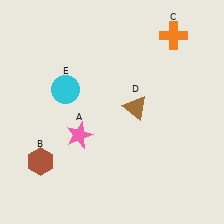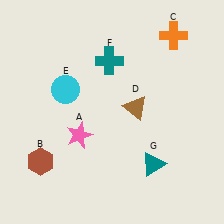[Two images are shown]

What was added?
A teal cross (F), a teal triangle (G) were added in Image 2.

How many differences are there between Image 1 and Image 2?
There are 2 differences between the two images.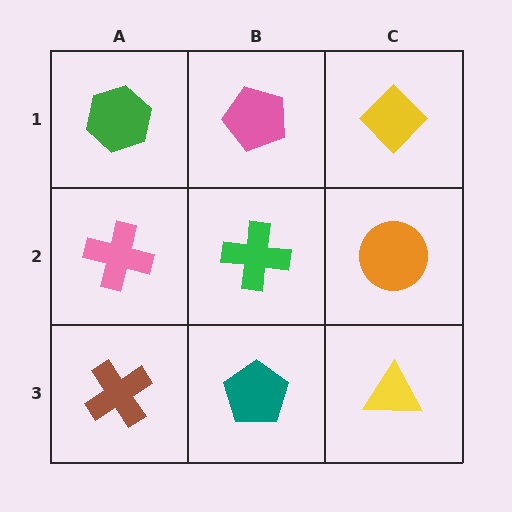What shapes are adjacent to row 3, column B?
A green cross (row 2, column B), a brown cross (row 3, column A), a yellow triangle (row 3, column C).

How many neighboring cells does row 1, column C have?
2.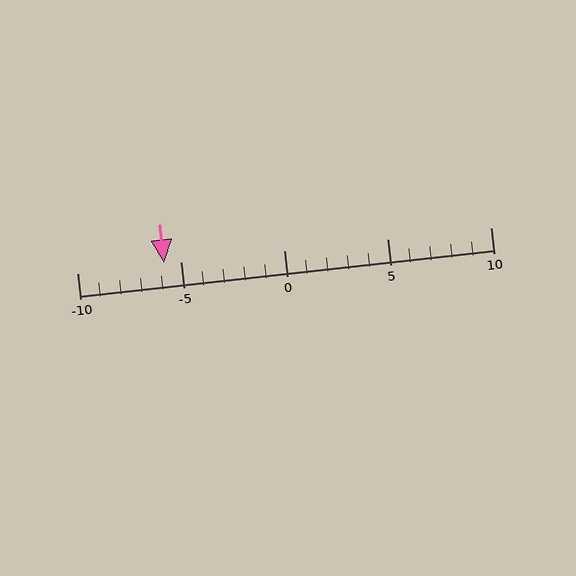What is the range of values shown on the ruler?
The ruler shows values from -10 to 10.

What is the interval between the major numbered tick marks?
The major tick marks are spaced 5 units apart.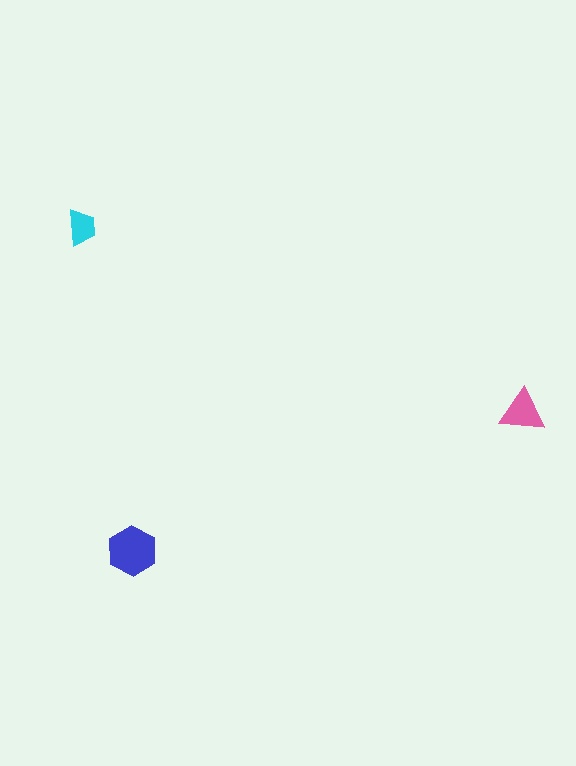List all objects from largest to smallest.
The blue hexagon, the pink triangle, the cyan trapezoid.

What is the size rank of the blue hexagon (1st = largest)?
1st.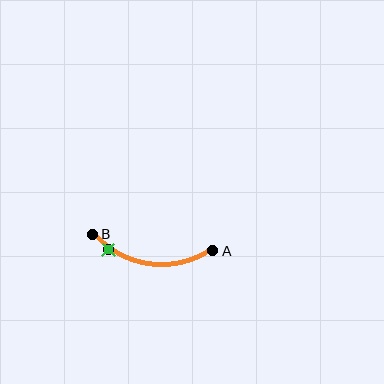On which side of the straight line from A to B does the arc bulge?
The arc bulges below the straight line connecting A and B.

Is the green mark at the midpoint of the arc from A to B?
No. The green mark lies on the arc but is closer to endpoint B. The arc midpoint would be at the point on the curve equidistant along the arc from both A and B.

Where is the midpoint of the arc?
The arc midpoint is the point on the curve farthest from the straight line joining A and B. It sits below that line.